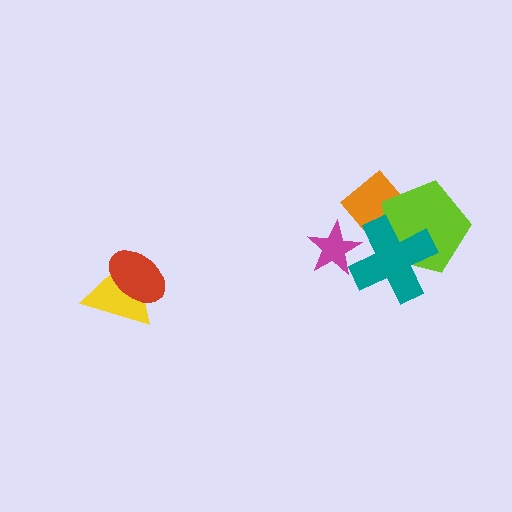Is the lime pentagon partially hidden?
Yes, it is partially covered by another shape.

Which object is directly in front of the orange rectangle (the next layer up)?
The lime pentagon is directly in front of the orange rectangle.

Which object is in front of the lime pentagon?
The teal cross is in front of the lime pentagon.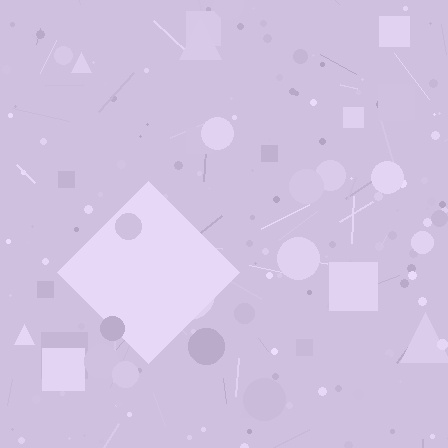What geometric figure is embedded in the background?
A diamond is embedded in the background.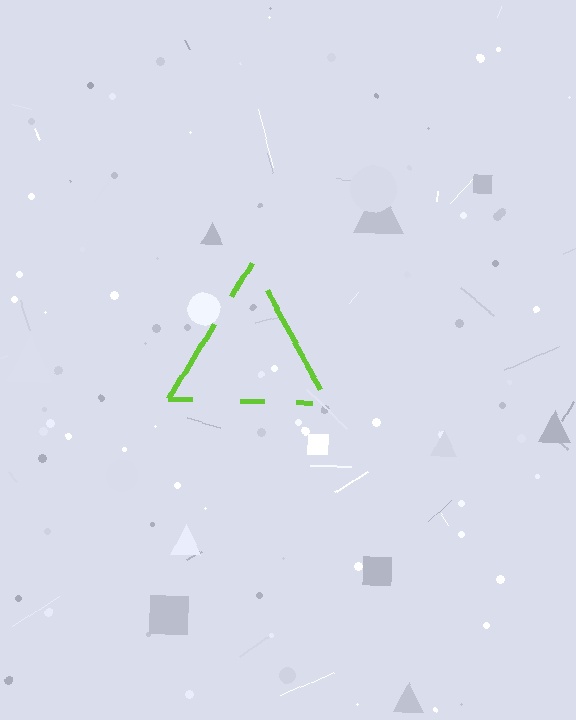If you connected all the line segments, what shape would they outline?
They would outline a triangle.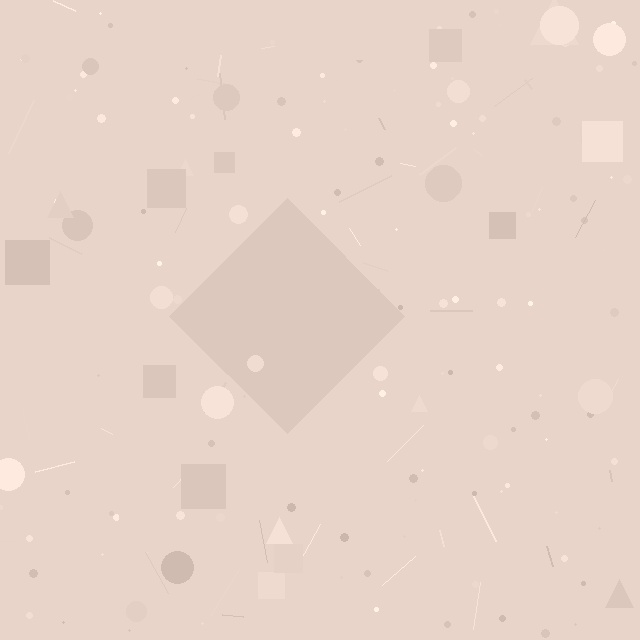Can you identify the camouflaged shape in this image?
The camouflaged shape is a diamond.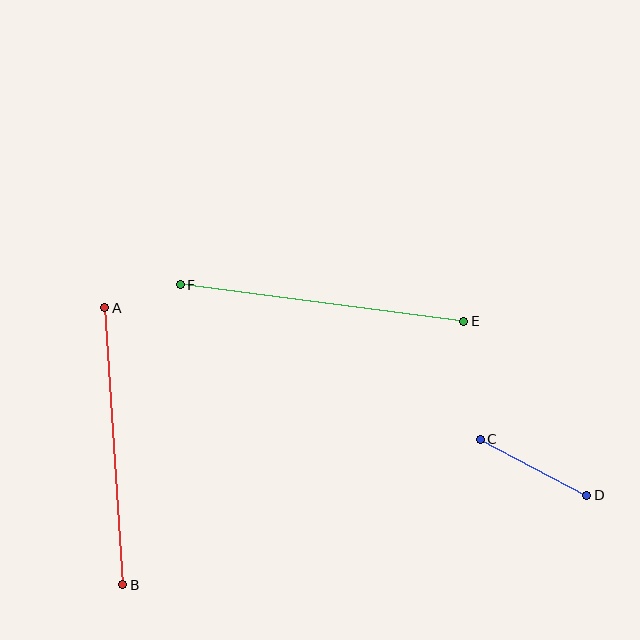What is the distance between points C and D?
The distance is approximately 120 pixels.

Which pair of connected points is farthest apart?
Points E and F are farthest apart.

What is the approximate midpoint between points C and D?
The midpoint is at approximately (534, 467) pixels.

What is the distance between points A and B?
The distance is approximately 278 pixels.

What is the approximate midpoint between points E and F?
The midpoint is at approximately (322, 303) pixels.